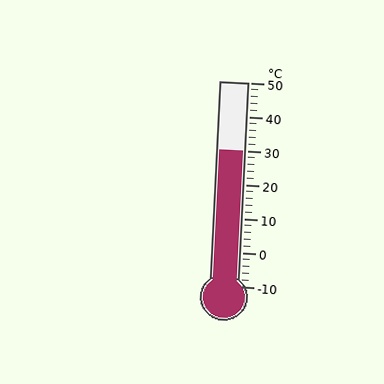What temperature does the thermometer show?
The thermometer shows approximately 30°C.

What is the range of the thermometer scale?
The thermometer scale ranges from -10°C to 50°C.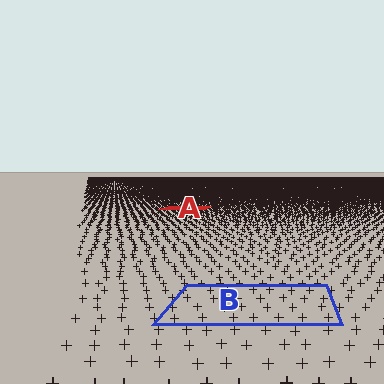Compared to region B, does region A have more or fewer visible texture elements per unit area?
Region A has more texture elements per unit area — they are packed more densely because it is farther away.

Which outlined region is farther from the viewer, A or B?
Region A is farther from the viewer — the texture elements inside it appear smaller and more densely packed.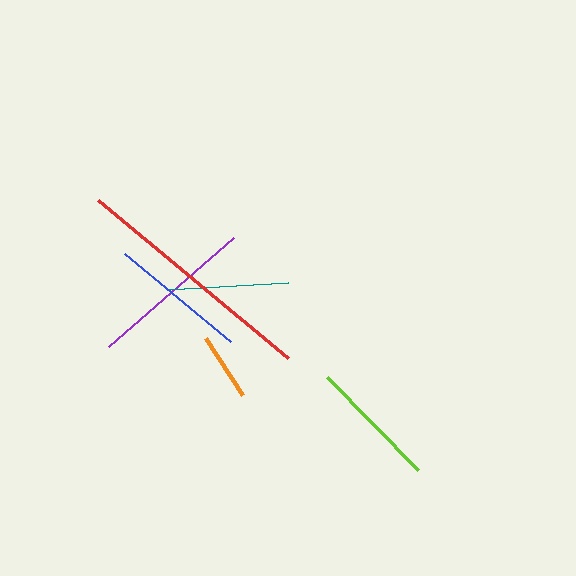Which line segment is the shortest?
The orange line is the shortest at approximately 68 pixels.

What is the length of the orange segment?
The orange segment is approximately 68 pixels long.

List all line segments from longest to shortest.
From longest to shortest: red, purple, blue, lime, teal, orange.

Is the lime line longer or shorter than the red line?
The red line is longer than the lime line.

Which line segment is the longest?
The red line is the longest at approximately 248 pixels.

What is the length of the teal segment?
The teal segment is approximately 122 pixels long.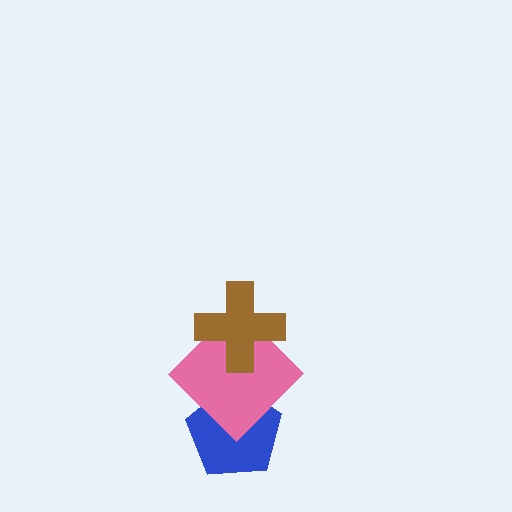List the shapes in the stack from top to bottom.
From top to bottom: the brown cross, the pink diamond, the blue pentagon.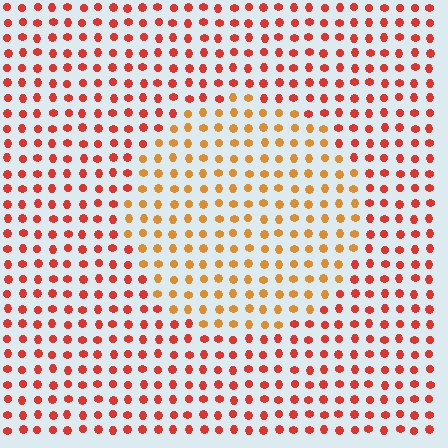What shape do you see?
I see a circle.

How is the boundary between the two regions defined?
The boundary is defined purely by a slight shift in hue (about 31 degrees). Spacing, size, and orientation are identical on both sides.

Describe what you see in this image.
The image is filled with small red elements in a uniform arrangement. A circle-shaped region is visible where the elements are tinted to a slightly different hue, forming a subtle color boundary.